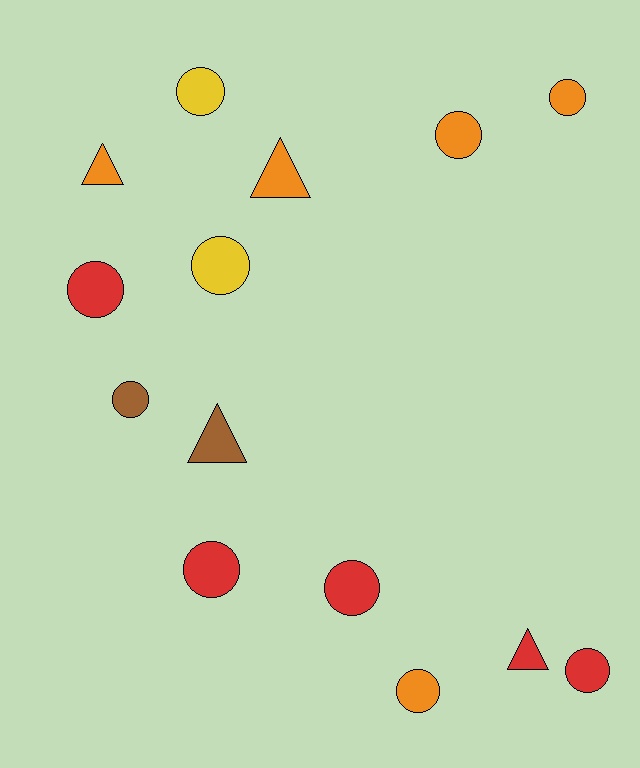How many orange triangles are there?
There are 2 orange triangles.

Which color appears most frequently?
Orange, with 5 objects.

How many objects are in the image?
There are 14 objects.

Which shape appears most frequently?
Circle, with 10 objects.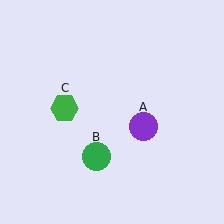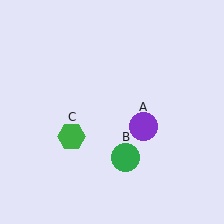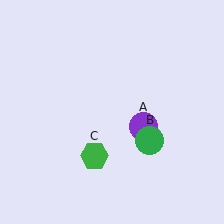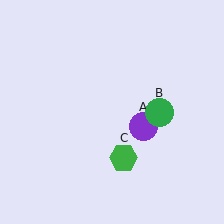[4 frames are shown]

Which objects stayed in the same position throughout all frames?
Purple circle (object A) remained stationary.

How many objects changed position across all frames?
2 objects changed position: green circle (object B), green hexagon (object C).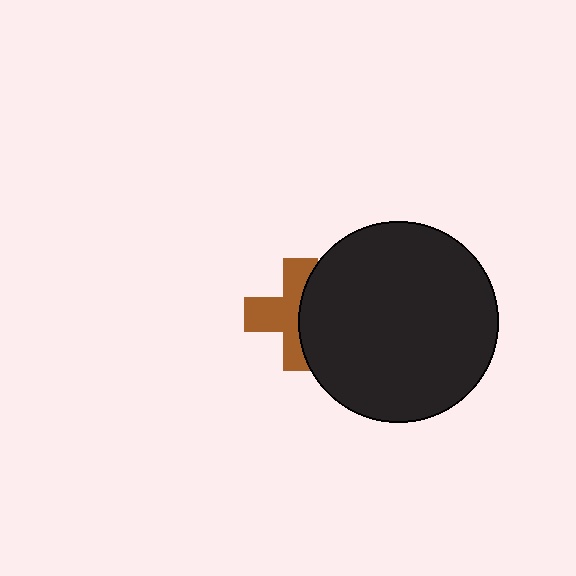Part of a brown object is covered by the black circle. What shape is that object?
It is a cross.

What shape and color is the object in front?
The object in front is a black circle.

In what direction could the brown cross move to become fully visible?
The brown cross could move left. That would shift it out from behind the black circle entirely.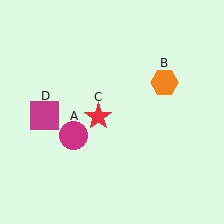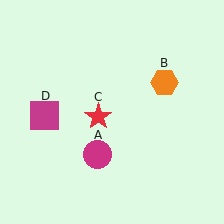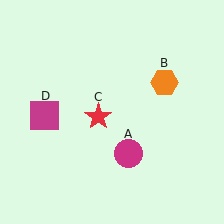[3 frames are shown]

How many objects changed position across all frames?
1 object changed position: magenta circle (object A).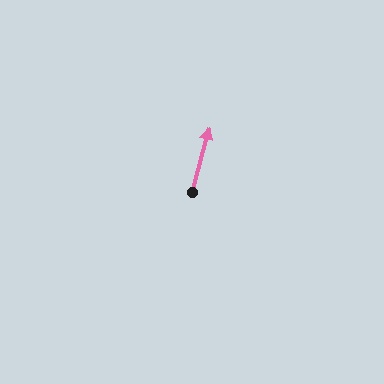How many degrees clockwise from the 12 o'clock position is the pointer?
Approximately 15 degrees.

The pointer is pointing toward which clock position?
Roughly 1 o'clock.